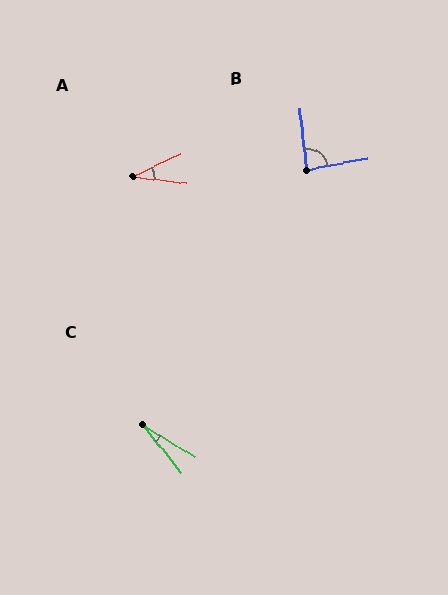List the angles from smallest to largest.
C (19°), A (33°), B (85°).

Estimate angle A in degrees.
Approximately 33 degrees.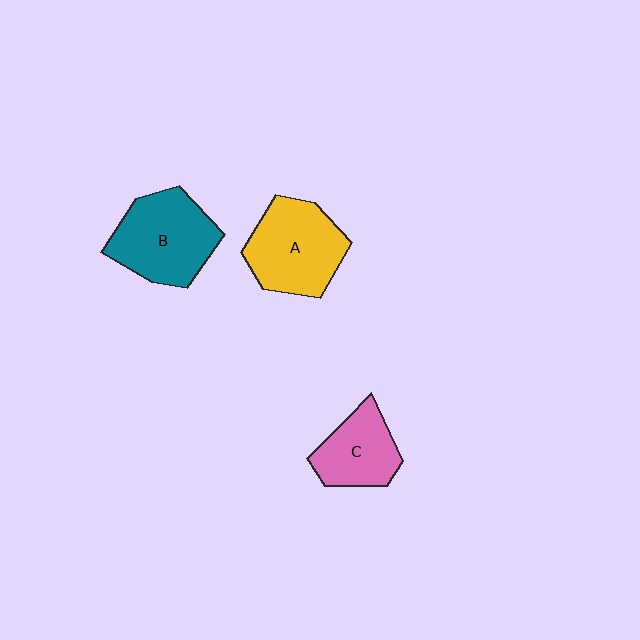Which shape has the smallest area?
Shape C (pink).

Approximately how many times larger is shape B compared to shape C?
Approximately 1.5 times.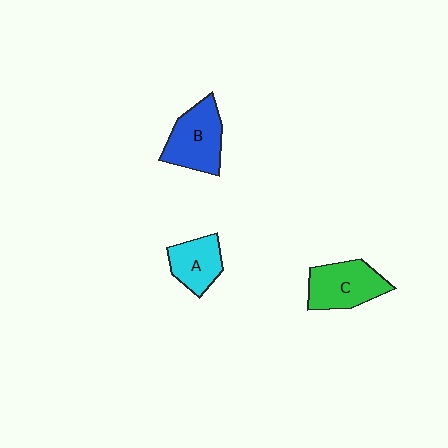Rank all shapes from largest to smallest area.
From largest to smallest: B (blue), C (green), A (cyan).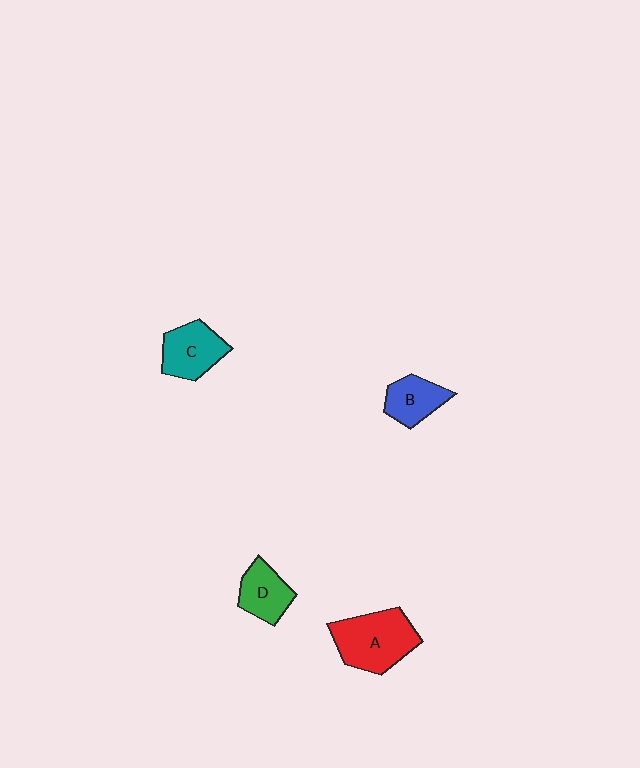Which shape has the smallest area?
Shape B (blue).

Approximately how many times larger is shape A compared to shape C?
Approximately 1.4 times.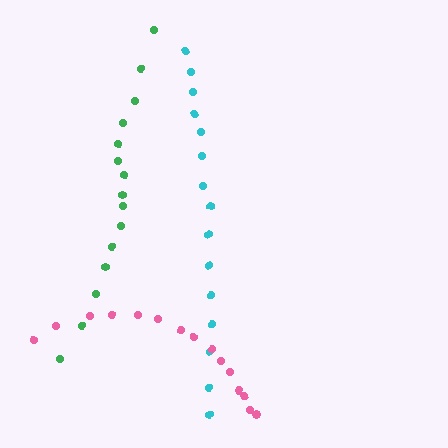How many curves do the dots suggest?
There are 3 distinct paths.